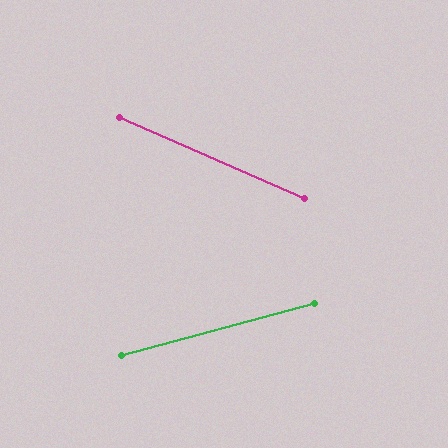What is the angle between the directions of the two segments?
Approximately 39 degrees.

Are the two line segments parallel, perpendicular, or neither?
Neither parallel nor perpendicular — they differ by about 39°.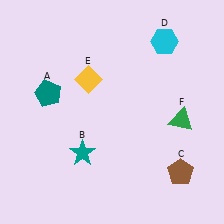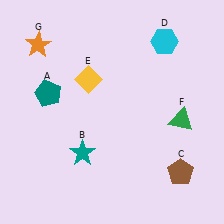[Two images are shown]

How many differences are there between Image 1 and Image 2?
There is 1 difference between the two images.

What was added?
An orange star (G) was added in Image 2.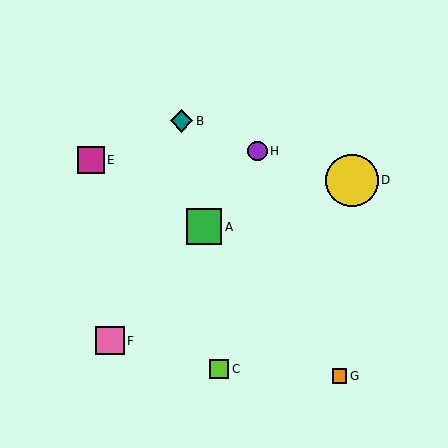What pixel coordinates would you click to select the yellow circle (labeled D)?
Click at (352, 180) to select the yellow circle D.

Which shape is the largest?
The yellow circle (labeled D) is the largest.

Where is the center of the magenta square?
The center of the magenta square is at (91, 160).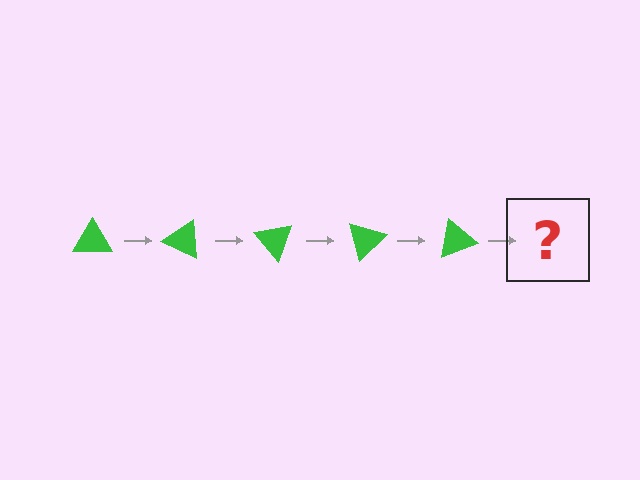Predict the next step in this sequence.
The next step is a green triangle rotated 125 degrees.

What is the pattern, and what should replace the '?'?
The pattern is that the triangle rotates 25 degrees each step. The '?' should be a green triangle rotated 125 degrees.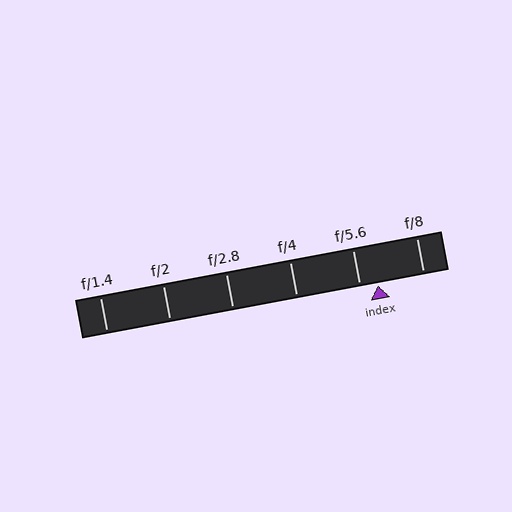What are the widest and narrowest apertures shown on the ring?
The widest aperture shown is f/1.4 and the narrowest is f/8.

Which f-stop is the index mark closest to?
The index mark is closest to f/5.6.